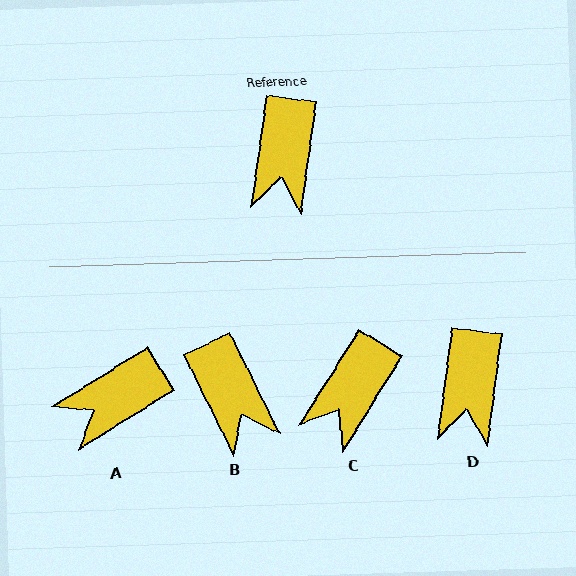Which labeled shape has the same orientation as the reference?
D.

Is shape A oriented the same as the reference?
No, it is off by about 50 degrees.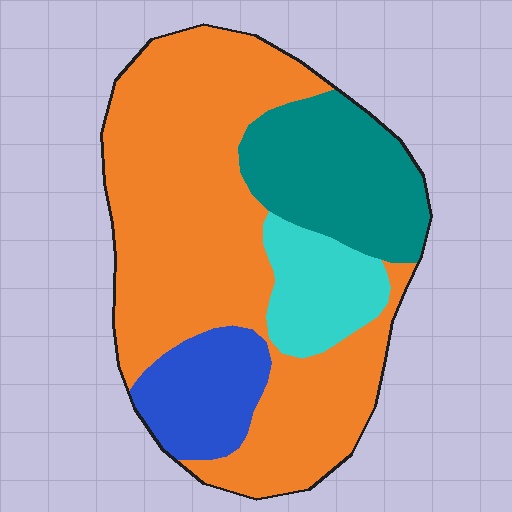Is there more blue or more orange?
Orange.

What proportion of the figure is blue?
Blue covers around 10% of the figure.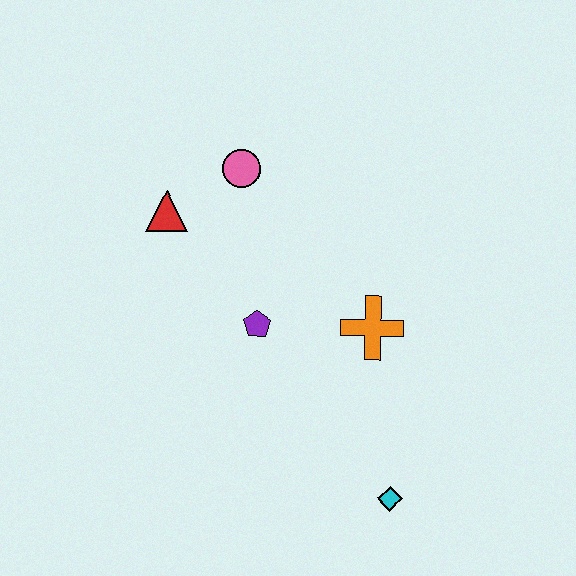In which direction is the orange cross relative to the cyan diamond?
The orange cross is above the cyan diamond.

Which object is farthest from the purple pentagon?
The cyan diamond is farthest from the purple pentagon.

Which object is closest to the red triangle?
The pink circle is closest to the red triangle.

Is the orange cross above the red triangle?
No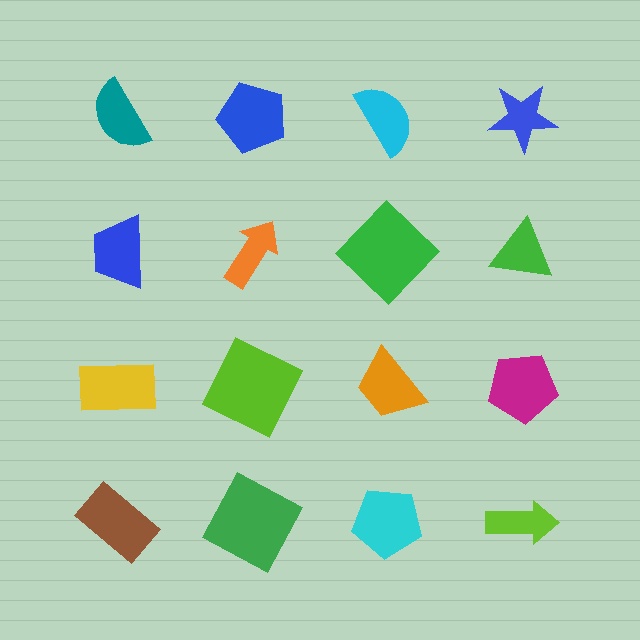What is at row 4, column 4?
A lime arrow.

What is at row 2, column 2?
An orange arrow.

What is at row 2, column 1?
A blue trapezoid.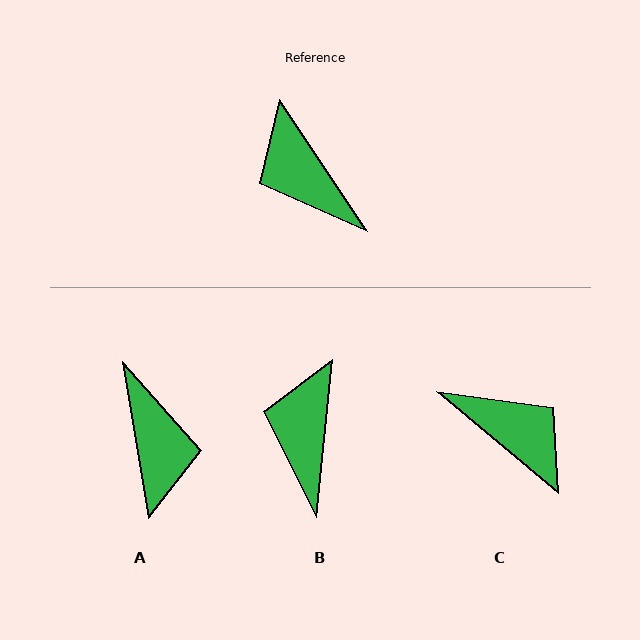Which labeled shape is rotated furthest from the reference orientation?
C, about 164 degrees away.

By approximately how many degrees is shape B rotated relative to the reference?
Approximately 39 degrees clockwise.